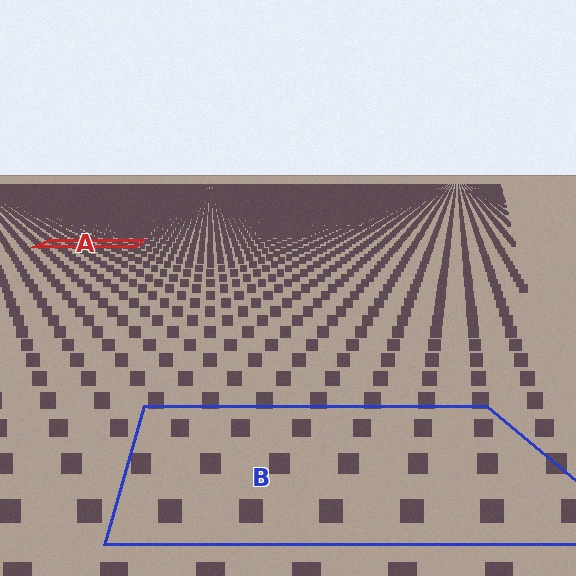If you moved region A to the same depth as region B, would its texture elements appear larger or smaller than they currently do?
They would appear larger. At a closer depth, the same texture elements are projected at a bigger on-screen size.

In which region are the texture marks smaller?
The texture marks are smaller in region A, because it is farther away.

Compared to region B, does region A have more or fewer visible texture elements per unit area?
Region A has more texture elements per unit area — they are packed more densely because it is farther away.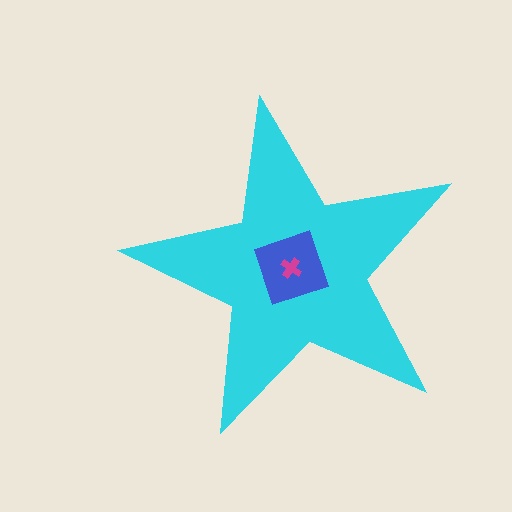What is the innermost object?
The magenta cross.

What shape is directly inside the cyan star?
The blue diamond.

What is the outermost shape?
The cyan star.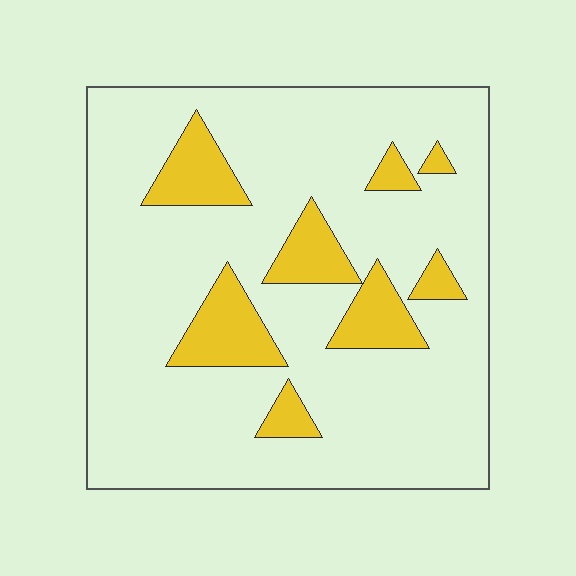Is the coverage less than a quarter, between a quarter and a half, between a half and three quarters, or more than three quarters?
Less than a quarter.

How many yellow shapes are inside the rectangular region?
8.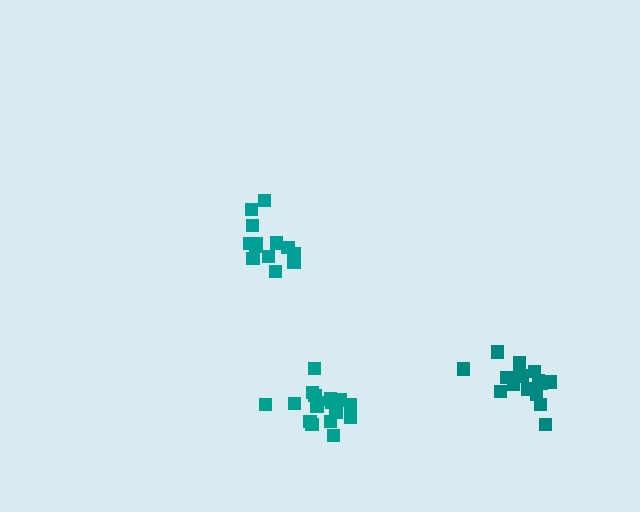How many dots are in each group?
Group 1: 16 dots, Group 2: 14 dots, Group 3: 17 dots (47 total).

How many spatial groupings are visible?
There are 3 spatial groupings.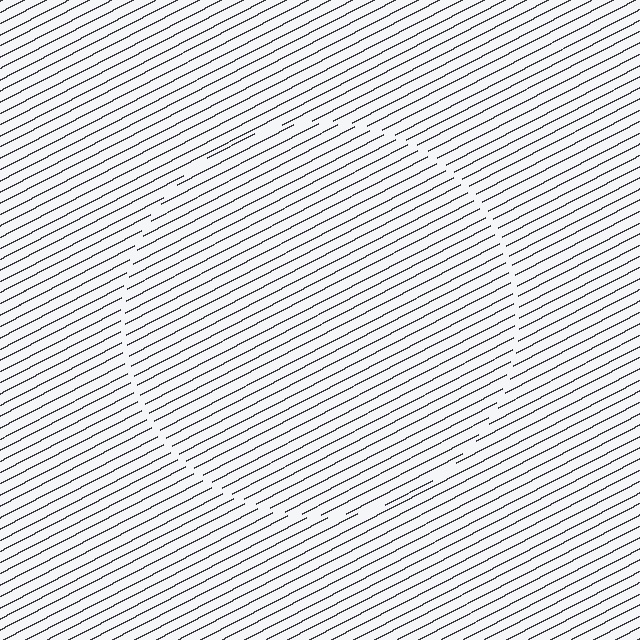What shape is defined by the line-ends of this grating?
An illusory circle. The interior of the shape contains the same grating, shifted by half a period — the contour is defined by the phase discontinuity where line-ends from the inner and outer gratings abut.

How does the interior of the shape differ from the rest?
The interior of the shape contains the same grating, shifted by half a period — the contour is defined by the phase discontinuity where line-ends from the inner and outer gratings abut.